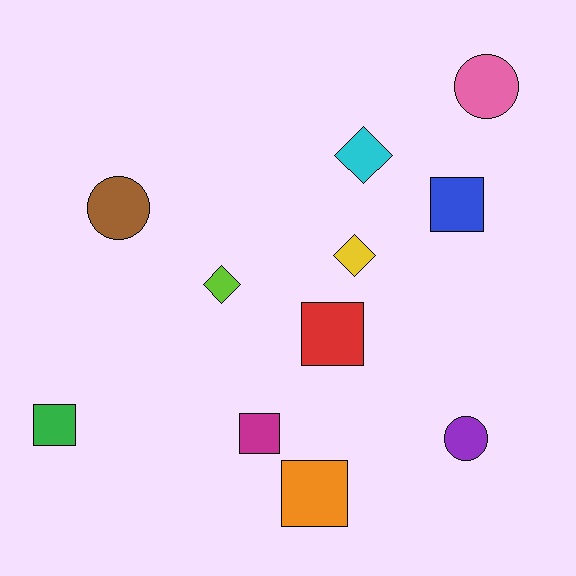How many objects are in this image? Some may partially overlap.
There are 11 objects.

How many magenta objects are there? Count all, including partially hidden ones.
There is 1 magenta object.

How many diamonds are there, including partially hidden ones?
There are 3 diamonds.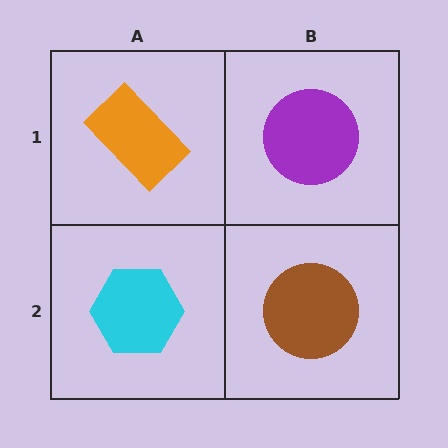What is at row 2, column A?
A cyan hexagon.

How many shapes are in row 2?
2 shapes.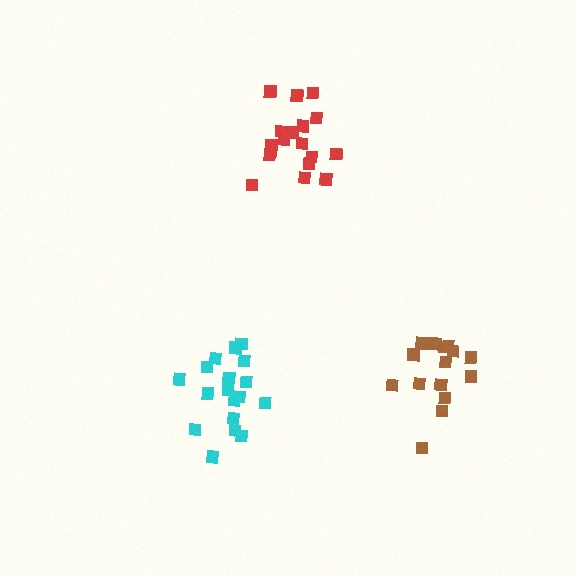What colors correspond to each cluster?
The clusters are colored: cyan, red, brown.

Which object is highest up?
The red cluster is topmost.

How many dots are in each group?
Group 1: 18 dots, Group 2: 18 dots, Group 3: 16 dots (52 total).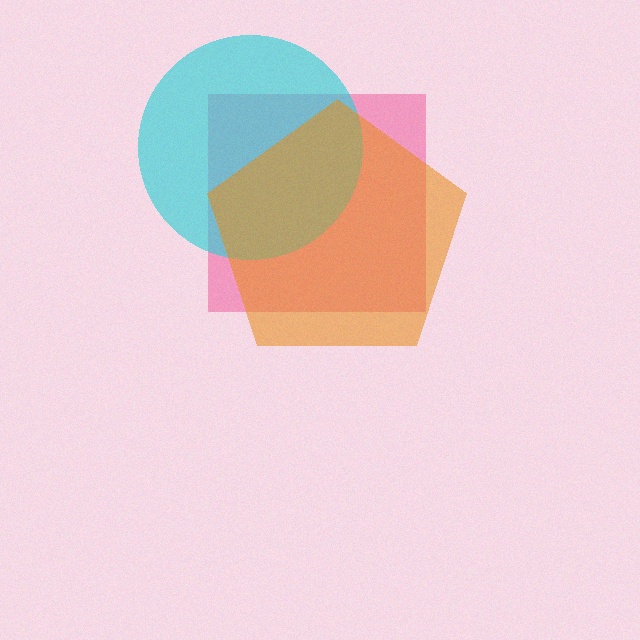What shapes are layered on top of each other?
The layered shapes are: a pink square, a cyan circle, an orange pentagon.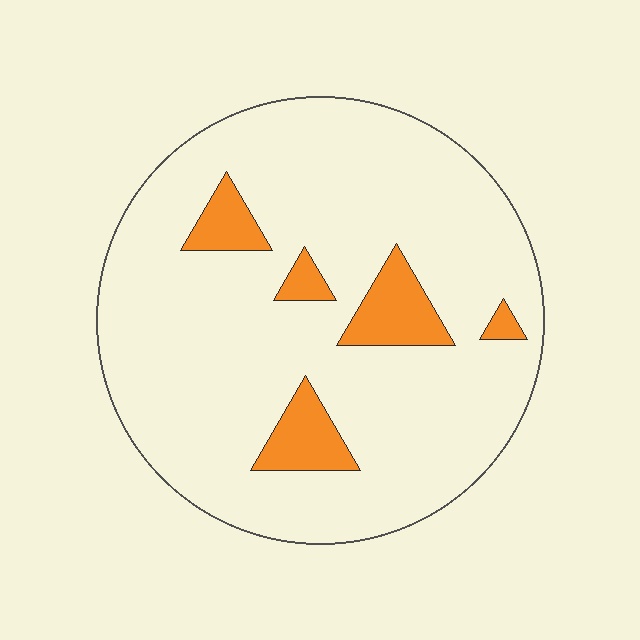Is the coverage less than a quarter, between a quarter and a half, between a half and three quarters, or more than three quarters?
Less than a quarter.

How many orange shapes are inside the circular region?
5.